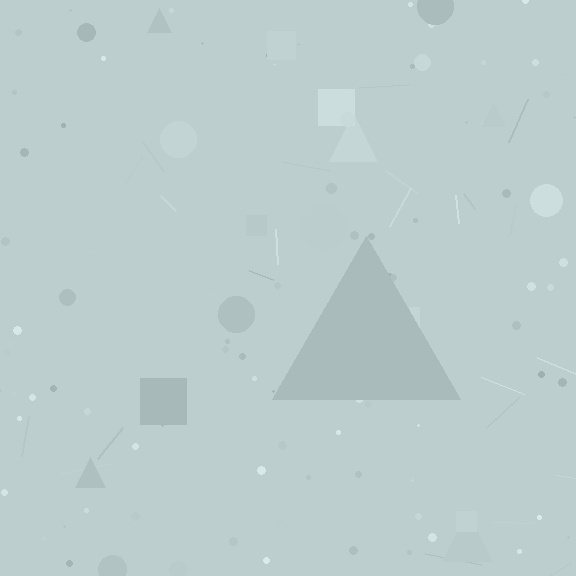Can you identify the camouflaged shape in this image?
The camouflaged shape is a triangle.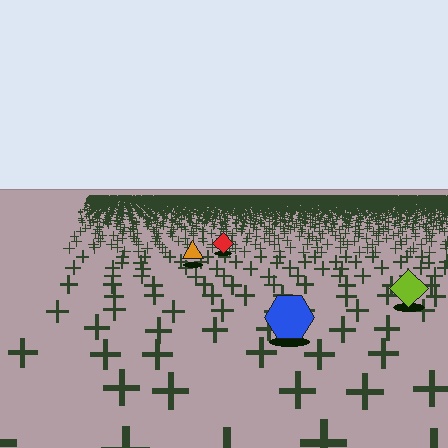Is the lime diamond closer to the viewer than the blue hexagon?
No. The blue hexagon is closer — you can tell from the texture gradient: the ground texture is coarser near it.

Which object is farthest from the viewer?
The red diamond is farthest from the viewer. It appears smaller and the ground texture around it is denser.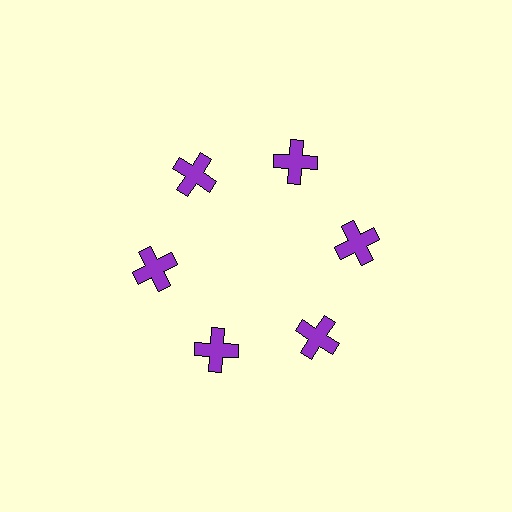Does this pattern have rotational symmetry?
Yes, this pattern has 6-fold rotational symmetry. It looks the same after rotating 60 degrees around the center.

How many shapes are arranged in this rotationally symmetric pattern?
There are 6 shapes, arranged in 6 groups of 1.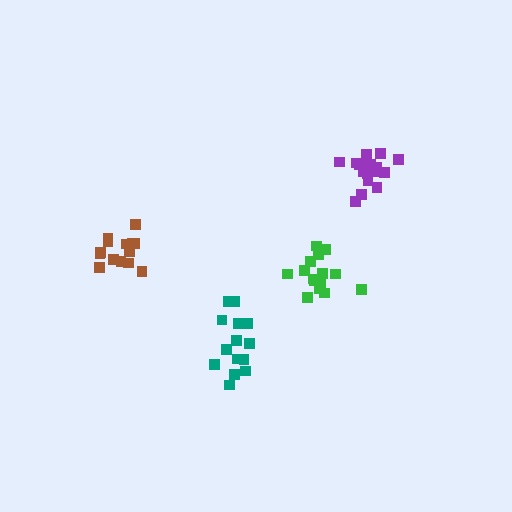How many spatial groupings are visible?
There are 4 spatial groupings.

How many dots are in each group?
Group 1: 14 dots, Group 2: 14 dots, Group 3: 15 dots, Group 4: 17 dots (60 total).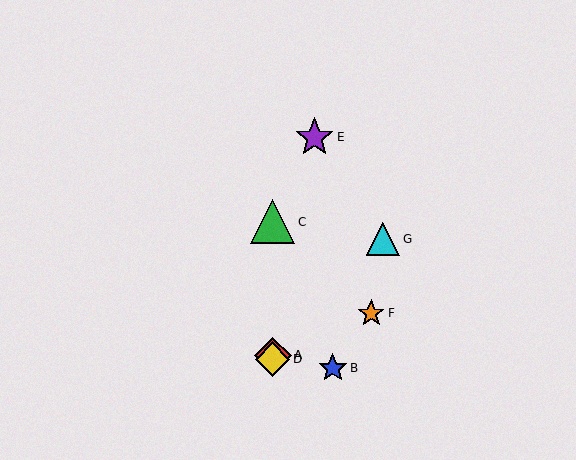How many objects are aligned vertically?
3 objects (A, C, D) are aligned vertically.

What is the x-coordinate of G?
Object G is at x≈383.